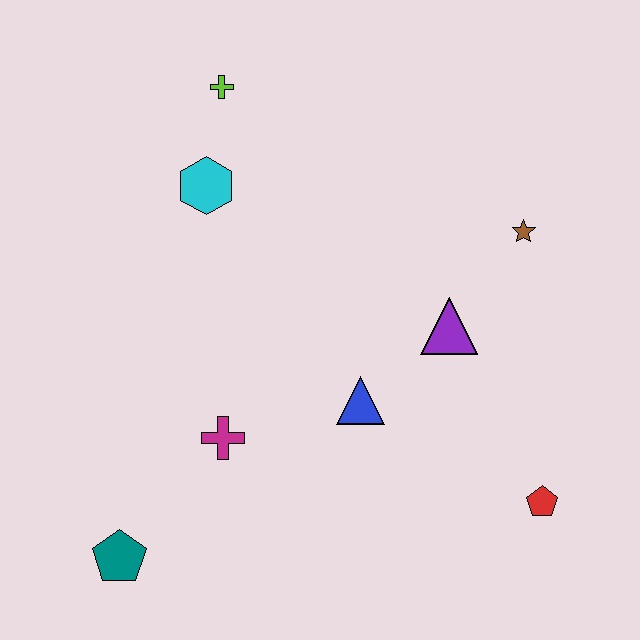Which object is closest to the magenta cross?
The blue triangle is closest to the magenta cross.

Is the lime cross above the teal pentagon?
Yes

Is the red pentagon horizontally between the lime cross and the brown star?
No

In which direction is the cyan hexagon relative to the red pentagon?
The cyan hexagon is to the left of the red pentagon.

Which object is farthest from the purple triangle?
The teal pentagon is farthest from the purple triangle.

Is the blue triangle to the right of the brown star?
No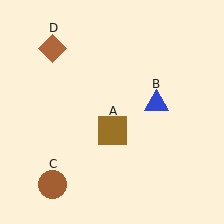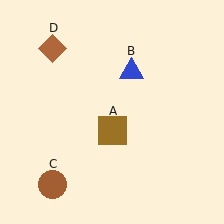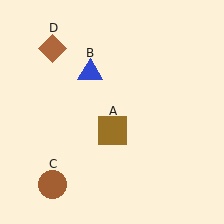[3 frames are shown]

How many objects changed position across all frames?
1 object changed position: blue triangle (object B).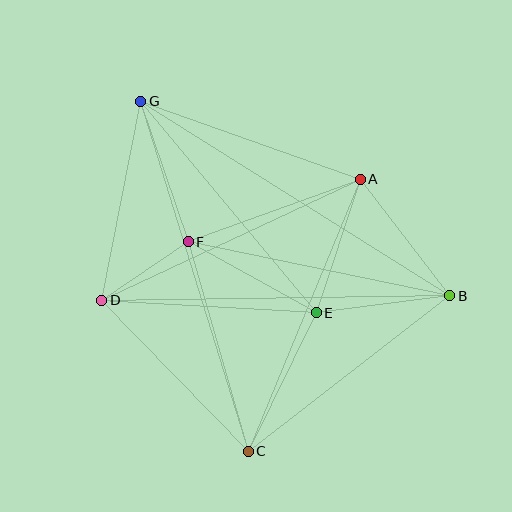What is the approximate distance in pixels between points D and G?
The distance between D and G is approximately 203 pixels.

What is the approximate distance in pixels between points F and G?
The distance between F and G is approximately 149 pixels.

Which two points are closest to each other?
Points D and F are closest to each other.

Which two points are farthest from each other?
Points C and G are farthest from each other.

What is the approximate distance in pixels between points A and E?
The distance between A and E is approximately 140 pixels.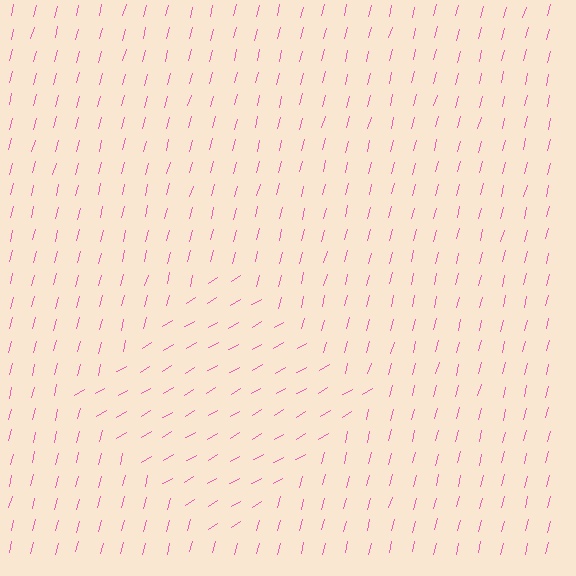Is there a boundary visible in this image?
Yes, there is a texture boundary formed by a change in line orientation.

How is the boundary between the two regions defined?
The boundary is defined purely by a change in line orientation (approximately 45 degrees difference). All lines are the same color and thickness.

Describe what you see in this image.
The image is filled with small pink line segments. A diamond region in the image has lines oriented differently from the surrounding lines, creating a visible texture boundary.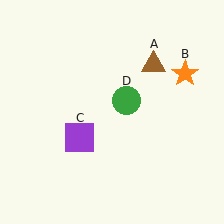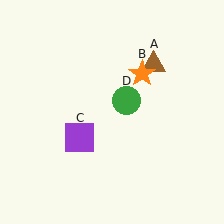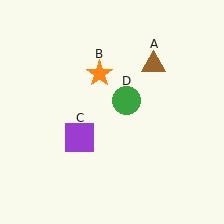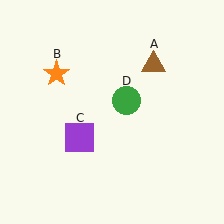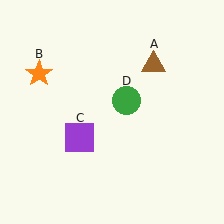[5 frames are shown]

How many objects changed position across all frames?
1 object changed position: orange star (object B).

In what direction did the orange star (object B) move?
The orange star (object B) moved left.